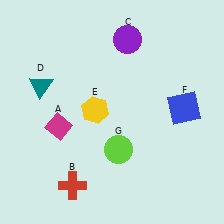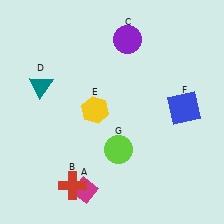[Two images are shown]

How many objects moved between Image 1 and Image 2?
1 object moved between the two images.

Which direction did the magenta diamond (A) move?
The magenta diamond (A) moved down.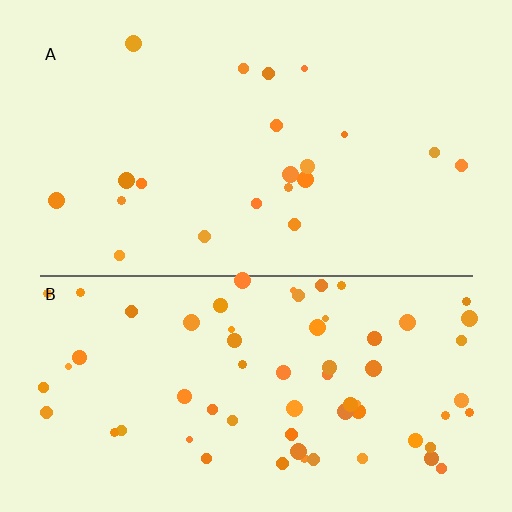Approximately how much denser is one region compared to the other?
Approximately 3.0× — region B over region A.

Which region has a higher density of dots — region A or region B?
B (the bottom).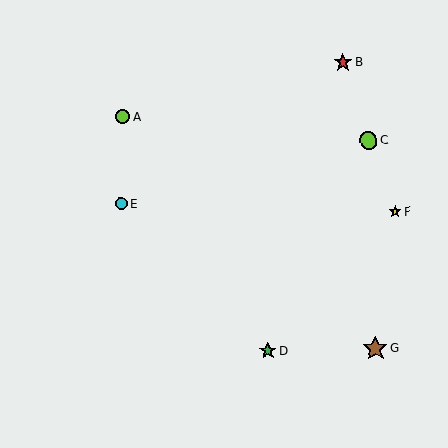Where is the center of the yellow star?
The center of the yellow star is at (395, 212).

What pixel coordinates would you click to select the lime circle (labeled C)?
Click at (368, 141) to select the lime circle C.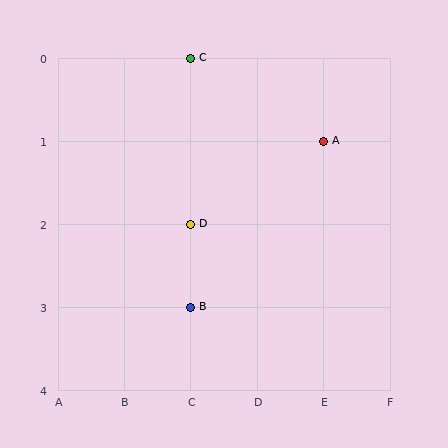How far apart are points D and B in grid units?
Points D and B are 1 row apart.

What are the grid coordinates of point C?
Point C is at grid coordinates (C, 0).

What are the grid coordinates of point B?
Point B is at grid coordinates (C, 3).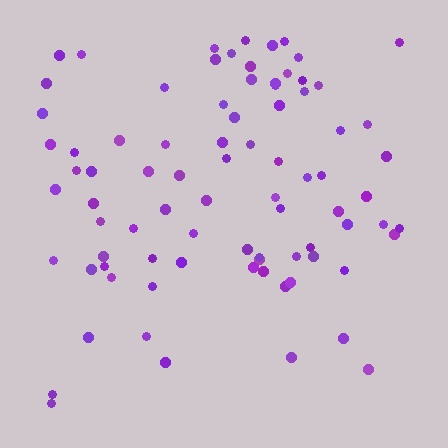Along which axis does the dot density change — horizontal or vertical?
Vertical.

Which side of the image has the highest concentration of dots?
The top.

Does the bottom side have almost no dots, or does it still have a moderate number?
Still a moderate number, just noticeably fewer than the top.